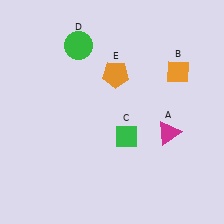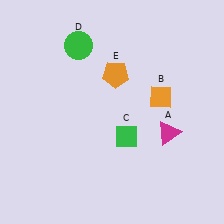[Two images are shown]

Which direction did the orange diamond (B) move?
The orange diamond (B) moved down.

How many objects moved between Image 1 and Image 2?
1 object moved between the two images.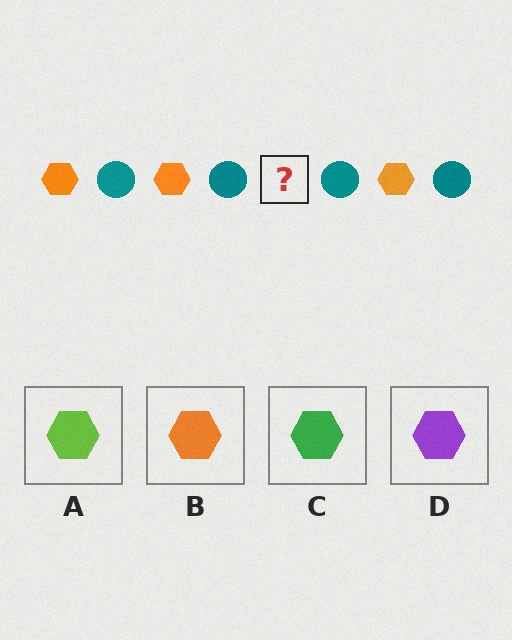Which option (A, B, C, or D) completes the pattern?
B.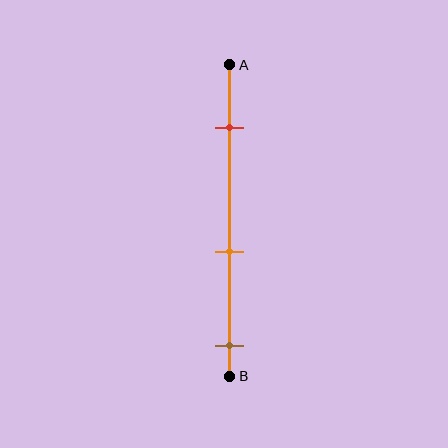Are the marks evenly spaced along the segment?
Yes, the marks are approximately evenly spaced.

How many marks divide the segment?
There are 3 marks dividing the segment.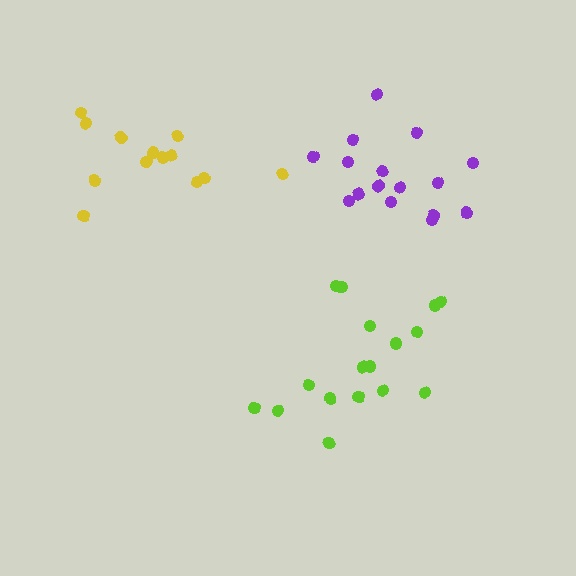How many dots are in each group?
Group 1: 16 dots, Group 2: 17 dots, Group 3: 13 dots (46 total).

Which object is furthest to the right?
The purple cluster is rightmost.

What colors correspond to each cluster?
The clusters are colored: purple, lime, yellow.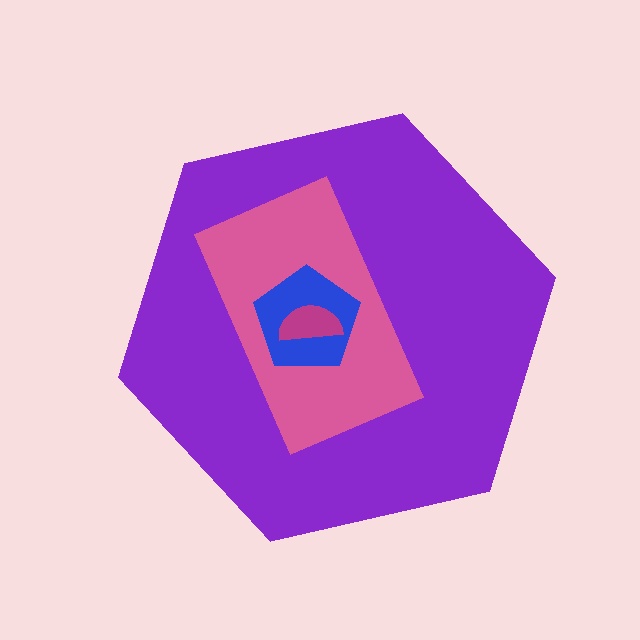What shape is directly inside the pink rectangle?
The blue pentagon.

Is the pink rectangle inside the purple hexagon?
Yes.